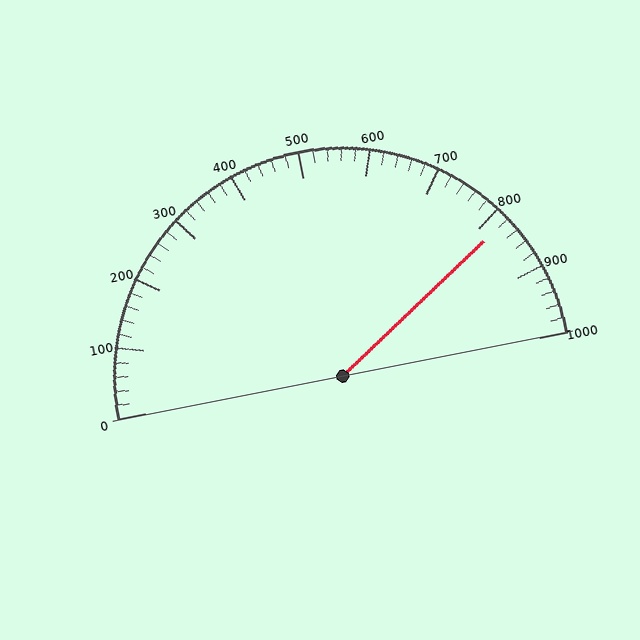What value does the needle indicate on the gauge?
The needle indicates approximately 820.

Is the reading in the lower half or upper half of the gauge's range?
The reading is in the upper half of the range (0 to 1000).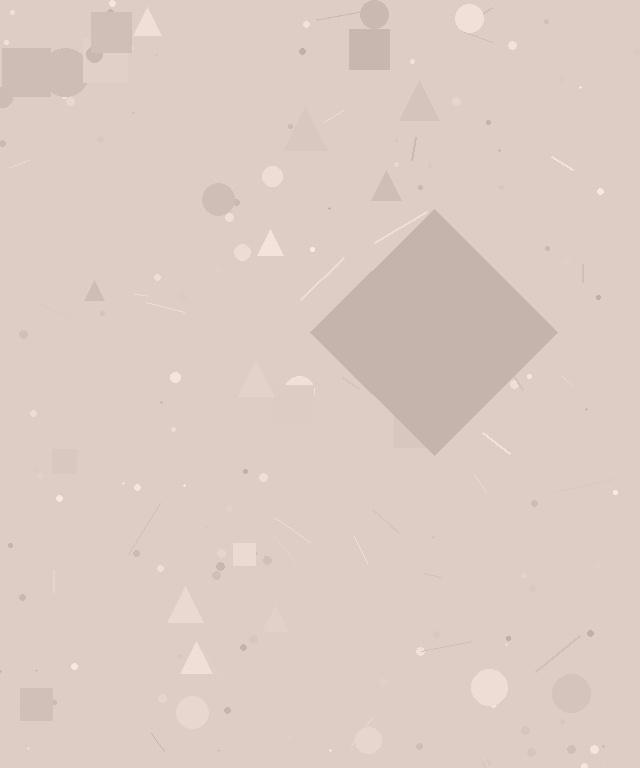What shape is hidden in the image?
A diamond is hidden in the image.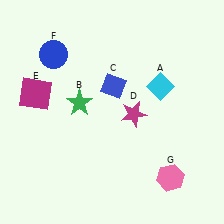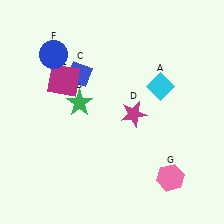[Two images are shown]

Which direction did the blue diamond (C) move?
The blue diamond (C) moved left.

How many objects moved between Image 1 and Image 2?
2 objects moved between the two images.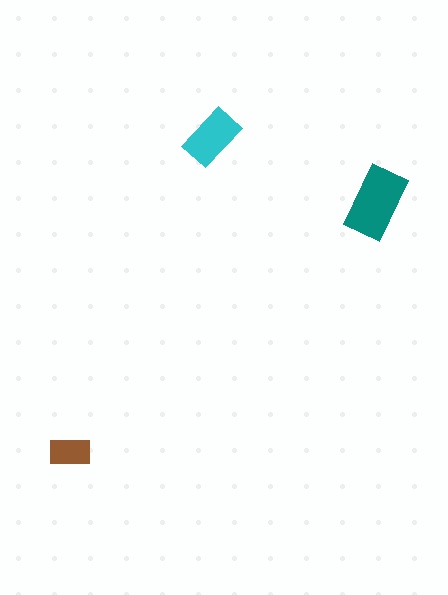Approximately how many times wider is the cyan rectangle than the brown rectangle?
About 1.5 times wider.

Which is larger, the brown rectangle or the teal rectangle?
The teal one.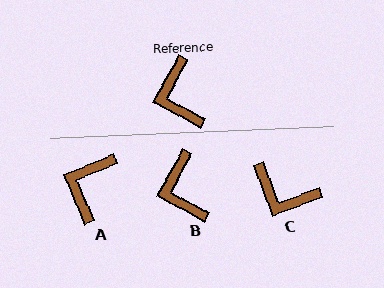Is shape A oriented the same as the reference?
No, it is off by about 38 degrees.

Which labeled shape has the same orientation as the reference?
B.